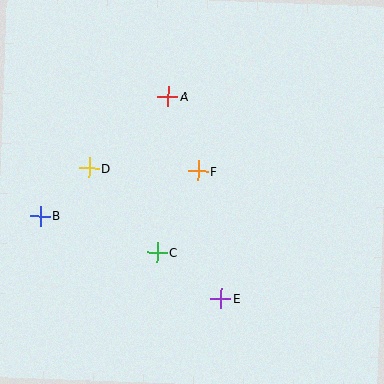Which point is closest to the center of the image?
Point F at (198, 171) is closest to the center.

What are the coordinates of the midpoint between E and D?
The midpoint between E and D is at (155, 233).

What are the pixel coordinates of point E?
Point E is at (221, 299).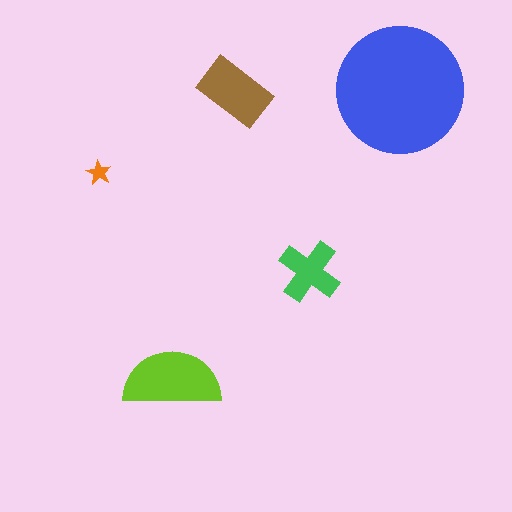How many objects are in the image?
There are 5 objects in the image.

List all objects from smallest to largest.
The orange star, the green cross, the brown rectangle, the lime semicircle, the blue circle.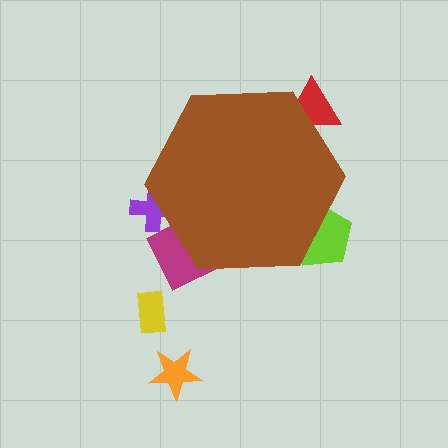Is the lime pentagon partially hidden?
Yes, the lime pentagon is partially hidden behind the brown hexagon.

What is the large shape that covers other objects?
A brown hexagon.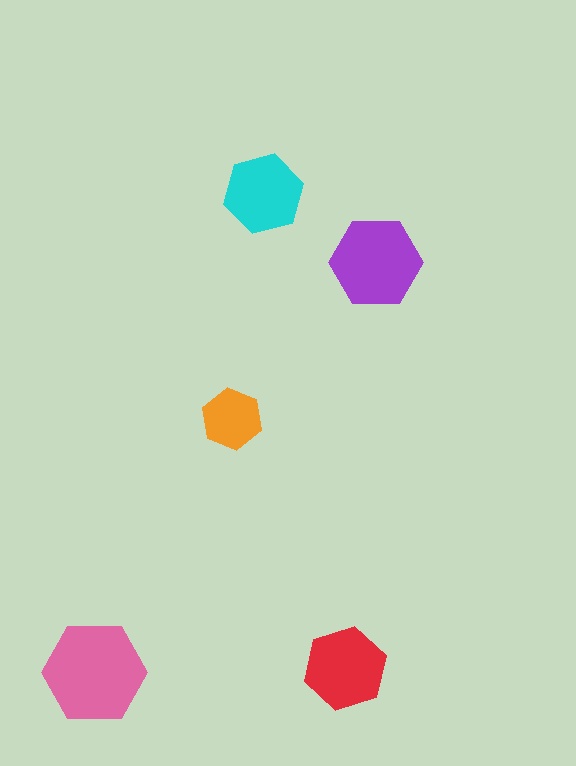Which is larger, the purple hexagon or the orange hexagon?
The purple one.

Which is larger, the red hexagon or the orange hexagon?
The red one.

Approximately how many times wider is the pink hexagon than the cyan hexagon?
About 1.5 times wider.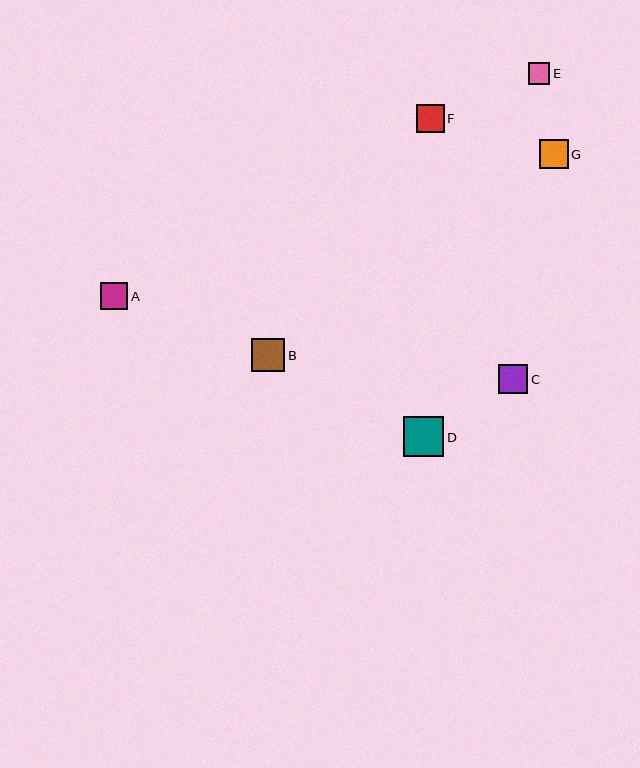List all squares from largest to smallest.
From largest to smallest: D, B, C, G, F, A, E.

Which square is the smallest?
Square E is the smallest with a size of approximately 21 pixels.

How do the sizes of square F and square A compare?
Square F and square A are approximately the same size.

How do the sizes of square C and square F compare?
Square C and square F are approximately the same size.